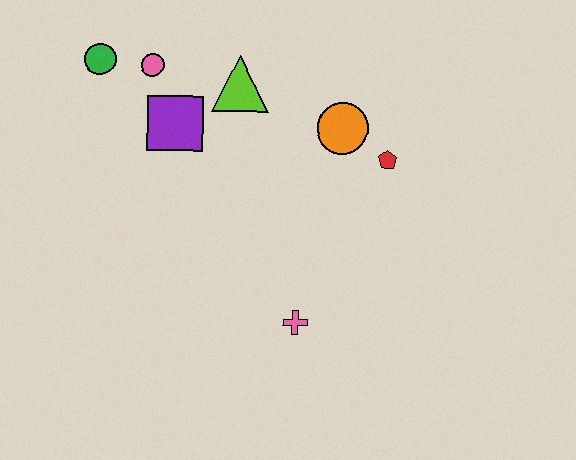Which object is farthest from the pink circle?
The pink cross is farthest from the pink circle.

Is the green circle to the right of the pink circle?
No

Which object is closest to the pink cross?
The red pentagon is closest to the pink cross.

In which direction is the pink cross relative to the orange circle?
The pink cross is below the orange circle.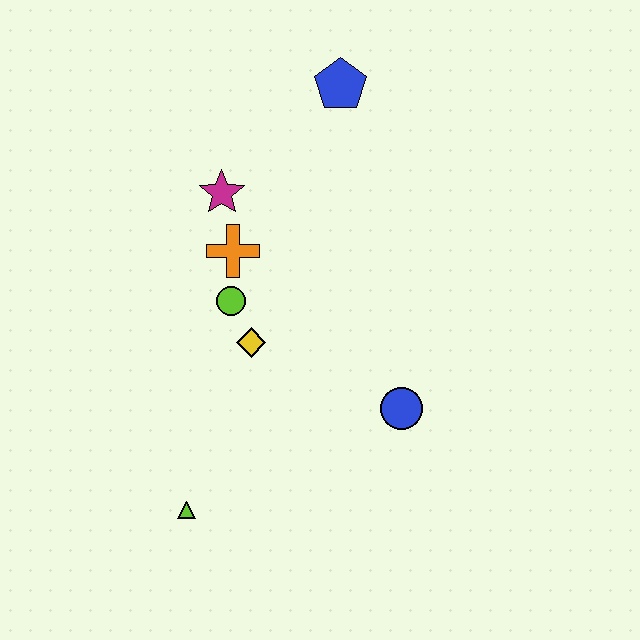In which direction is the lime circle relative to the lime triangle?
The lime circle is above the lime triangle.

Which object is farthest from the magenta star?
The lime triangle is farthest from the magenta star.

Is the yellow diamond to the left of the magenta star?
No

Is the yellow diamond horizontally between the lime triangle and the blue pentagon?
Yes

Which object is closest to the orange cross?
The lime circle is closest to the orange cross.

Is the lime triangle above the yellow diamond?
No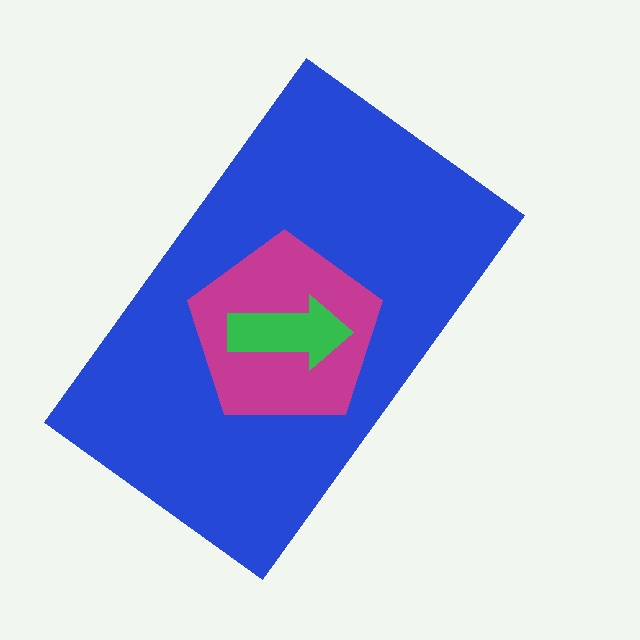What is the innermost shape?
The green arrow.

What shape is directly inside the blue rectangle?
The magenta pentagon.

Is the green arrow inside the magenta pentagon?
Yes.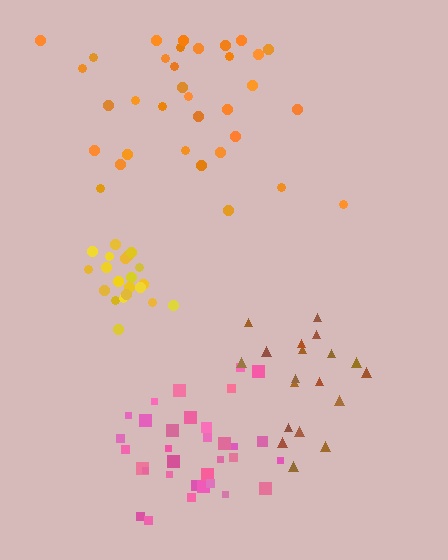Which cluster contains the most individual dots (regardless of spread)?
Orange (34).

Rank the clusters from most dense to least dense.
yellow, pink, brown, orange.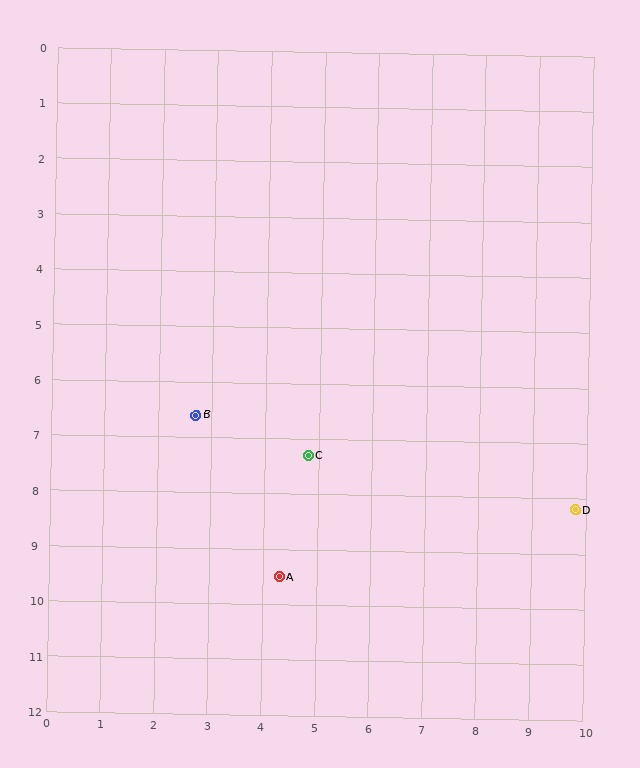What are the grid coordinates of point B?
Point B is at approximately (2.7, 6.6).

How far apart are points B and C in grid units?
Points B and C are about 2.2 grid units apart.